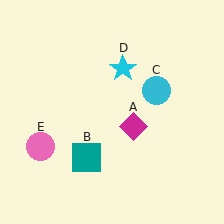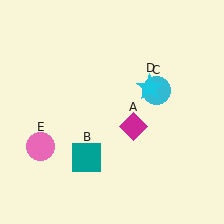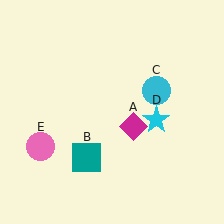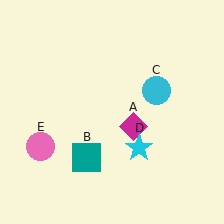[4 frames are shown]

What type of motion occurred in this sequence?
The cyan star (object D) rotated clockwise around the center of the scene.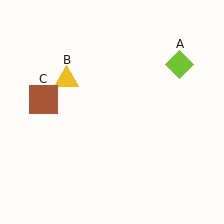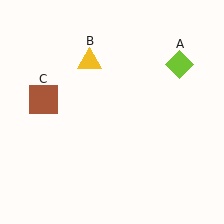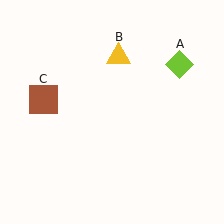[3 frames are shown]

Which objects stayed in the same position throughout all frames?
Lime diamond (object A) and brown square (object C) remained stationary.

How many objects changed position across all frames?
1 object changed position: yellow triangle (object B).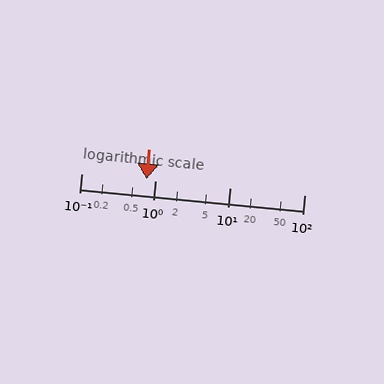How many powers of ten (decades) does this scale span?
The scale spans 3 decades, from 0.1 to 100.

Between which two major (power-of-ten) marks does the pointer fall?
The pointer is between 0.1 and 1.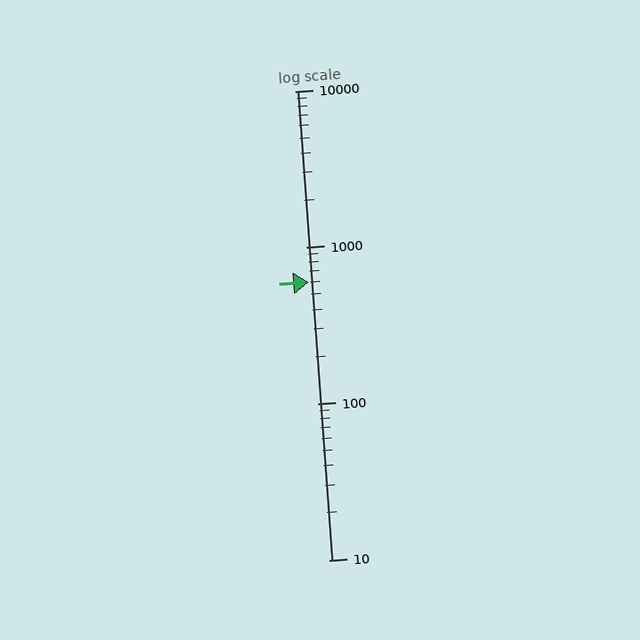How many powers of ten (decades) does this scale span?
The scale spans 3 decades, from 10 to 10000.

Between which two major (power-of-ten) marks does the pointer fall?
The pointer is between 100 and 1000.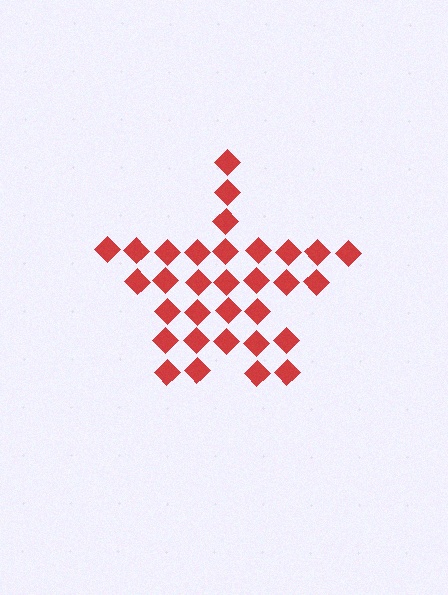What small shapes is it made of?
It is made of small diamonds.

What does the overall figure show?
The overall figure shows a star.